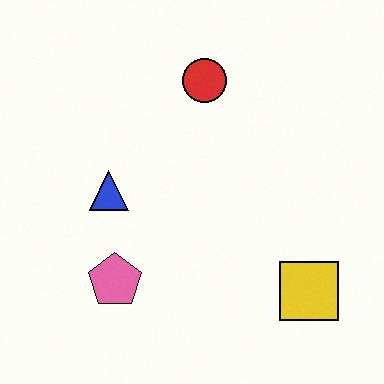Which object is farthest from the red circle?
The yellow square is farthest from the red circle.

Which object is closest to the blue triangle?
The pink pentagon is closest to the blue triangle.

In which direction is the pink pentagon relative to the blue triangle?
The pink pentagon is below the blue triangle.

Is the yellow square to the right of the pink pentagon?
Yes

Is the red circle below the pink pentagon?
No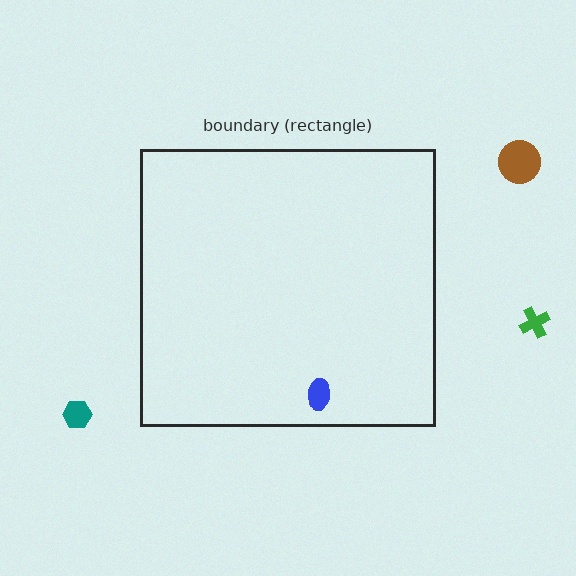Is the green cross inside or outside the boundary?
Outside.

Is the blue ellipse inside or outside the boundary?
Inside.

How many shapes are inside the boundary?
1 inside, 3 outside.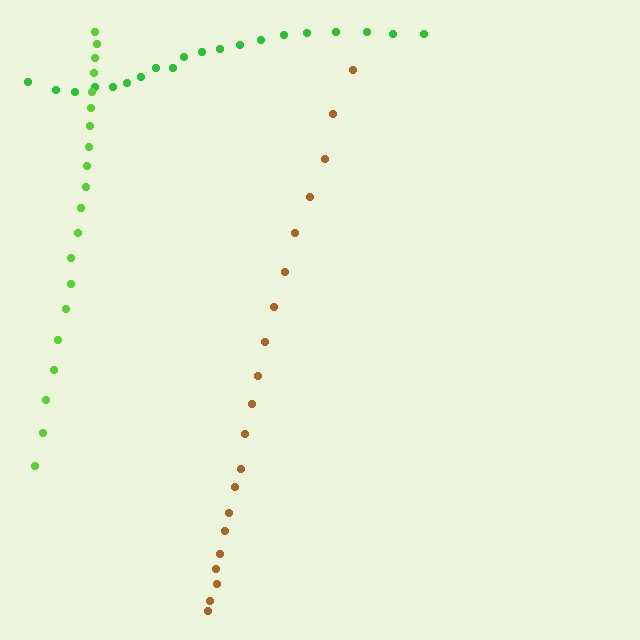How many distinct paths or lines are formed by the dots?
There are 3 distinct paths.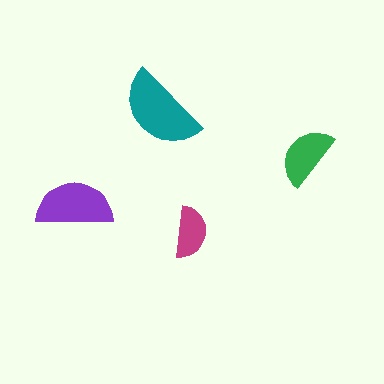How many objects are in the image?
There are 4 objects in the image.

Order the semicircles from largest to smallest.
the teal one, the purple one, the green one, the magenta one.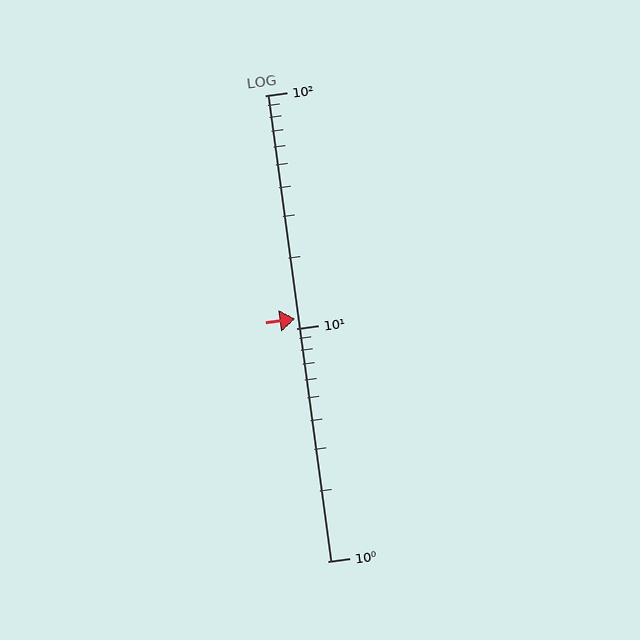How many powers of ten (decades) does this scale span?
The scale spans 2 decades, from 1 to 100.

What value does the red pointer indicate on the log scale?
The pointer indicates approximately 11.